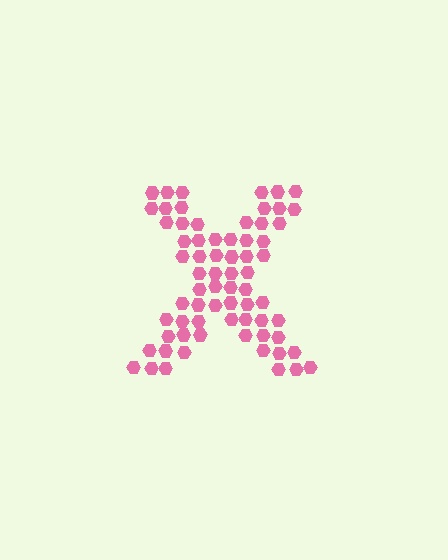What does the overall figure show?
The overall figure shows the letter X.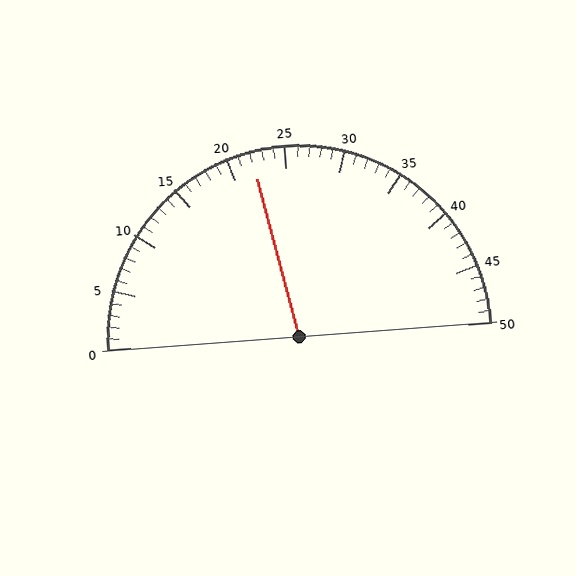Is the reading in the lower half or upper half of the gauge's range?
The reading is in the lower half of the range (0 to 50).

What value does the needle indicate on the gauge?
The needle indicates approximately 22.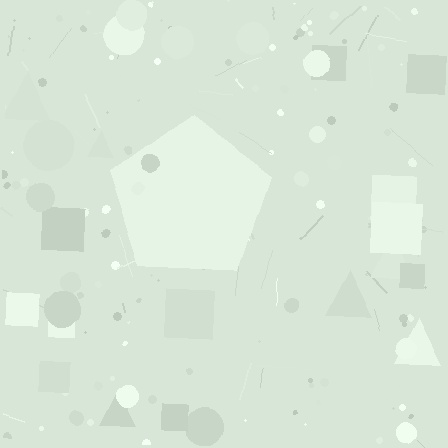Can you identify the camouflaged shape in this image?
The camouflaged shape is a pentagon.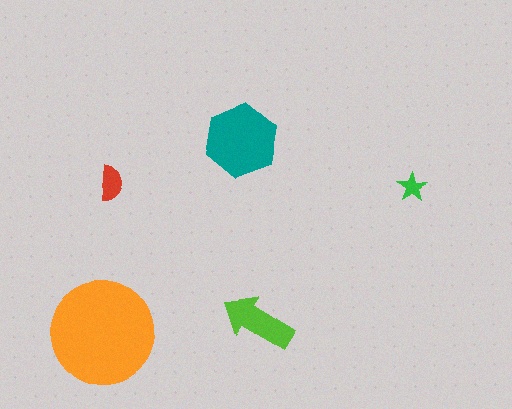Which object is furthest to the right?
The green star is rightmost.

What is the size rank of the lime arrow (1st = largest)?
3rd.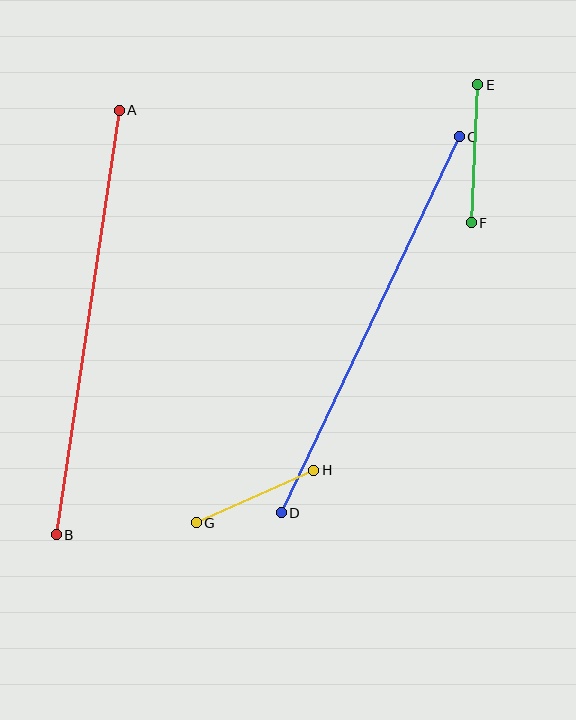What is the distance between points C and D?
The distance is approximately 416 pixels.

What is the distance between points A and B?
The distance is approximately 429 pixels.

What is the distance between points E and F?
The distance is approximately 138 pixels.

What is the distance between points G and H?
The distance is approximately 129 pixels.